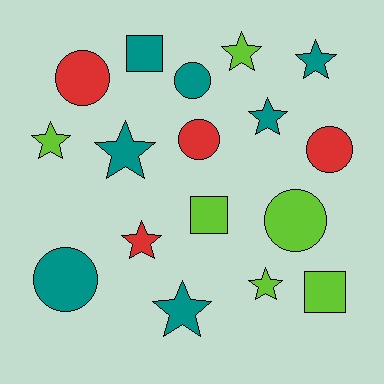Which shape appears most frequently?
Star, with 8 objects.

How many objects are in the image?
There are 17 objects.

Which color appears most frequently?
Teal, with 7 objects.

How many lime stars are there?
There are 3 lime stars.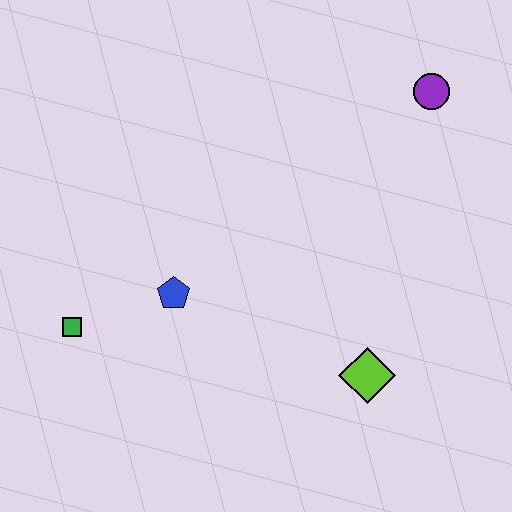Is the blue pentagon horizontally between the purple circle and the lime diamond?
No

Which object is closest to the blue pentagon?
The green square is closest to the blue pentagon.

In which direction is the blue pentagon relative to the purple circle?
The blue pentagon is to the left of the purple circle.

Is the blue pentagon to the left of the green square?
No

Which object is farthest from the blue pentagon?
The purple circle is farthest from the blue pentagon.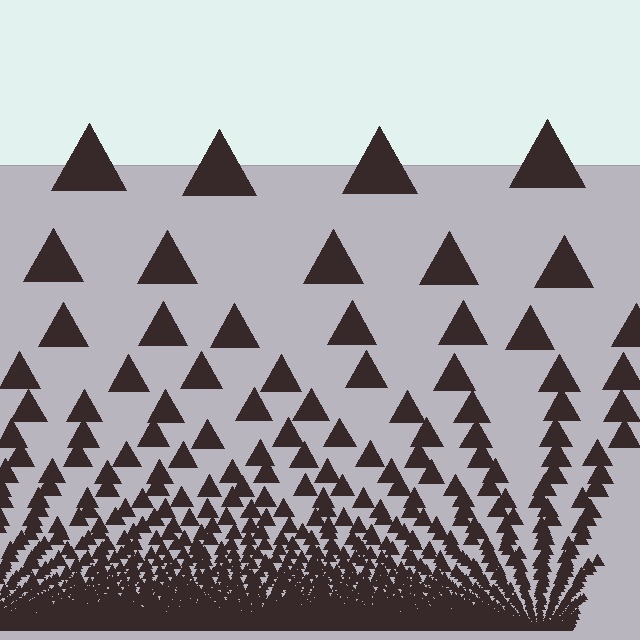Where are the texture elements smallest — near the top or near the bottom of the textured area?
Near the bottom.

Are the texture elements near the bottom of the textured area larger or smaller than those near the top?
Smaller. The gradient is inverted — elements near the bottom are smaller and denser.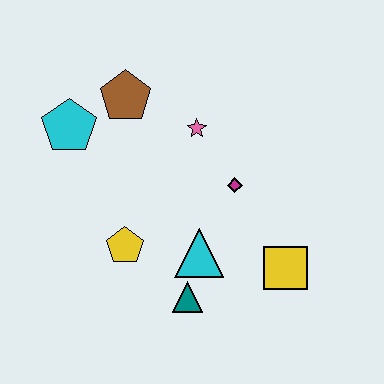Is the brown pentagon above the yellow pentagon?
Yes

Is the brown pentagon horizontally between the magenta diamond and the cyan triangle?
No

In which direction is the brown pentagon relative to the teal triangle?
The brown pentagon is above the teal triangle.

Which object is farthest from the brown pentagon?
The yellow square is farthest from the brown pentagon.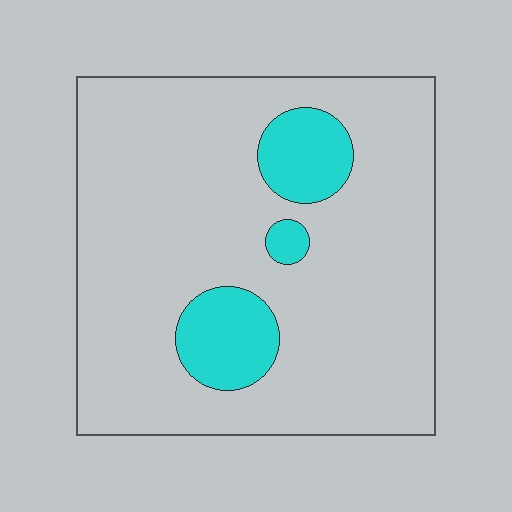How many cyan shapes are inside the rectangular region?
3.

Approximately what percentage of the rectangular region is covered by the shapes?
Approximately 15%.